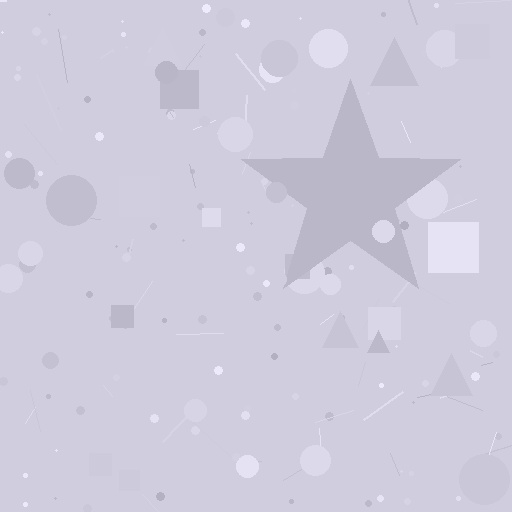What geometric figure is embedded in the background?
A star is embedded in the background.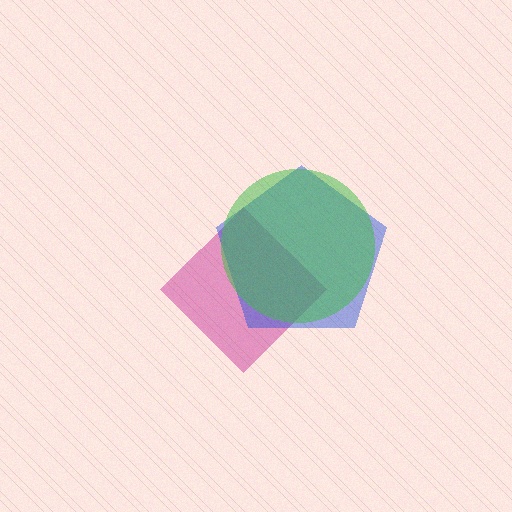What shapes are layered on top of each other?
The layered shapes are: a magenta diamond, a blue pentagon, a green circle.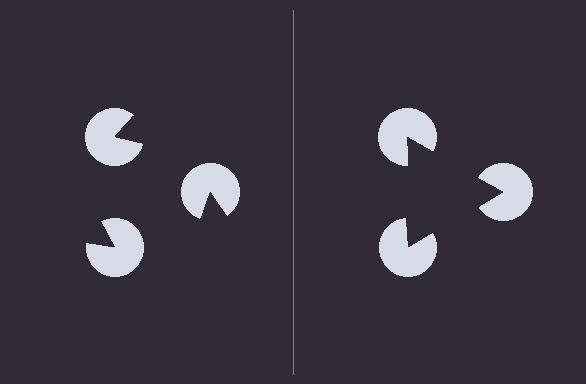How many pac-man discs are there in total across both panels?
6 — 3 on each side.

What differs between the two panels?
The pac-man discs are positioned identically on both sides; only the wedge orientations differ. On the right they align to a triangle; on the left they are misaligned.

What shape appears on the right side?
An illusory triangle.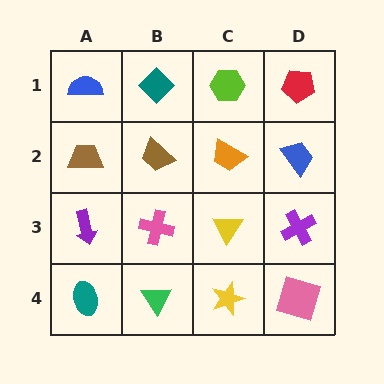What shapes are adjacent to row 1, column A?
A brown trapezoid (row 2, column A), a teal diamond (row 1, column B).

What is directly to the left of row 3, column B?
A purple arrow.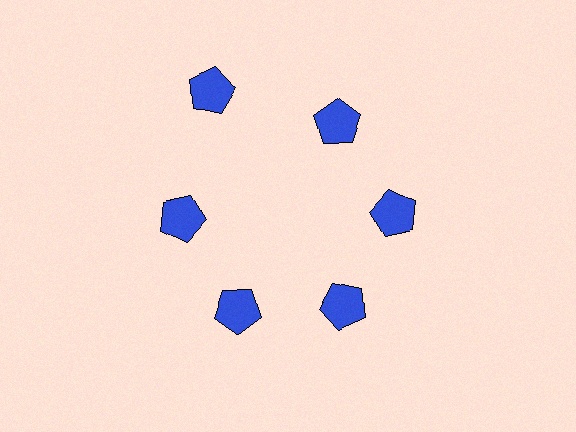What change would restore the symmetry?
The symmetry would be restored by moving it inward, back onto the ring so that all 6 pentagons sit at equal angles and equal distance from the center.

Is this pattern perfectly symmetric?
No. The 6 blue pentagons are arranged in a ring, but one element near the 11 o'clock position is pushed outward from the center, breaking the 6-fold rotational symmetry.